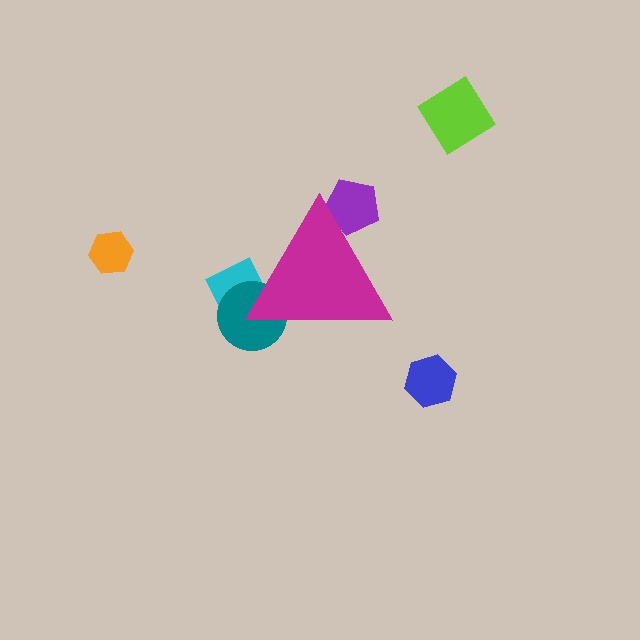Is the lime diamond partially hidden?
No, the lime diamond is fully visible.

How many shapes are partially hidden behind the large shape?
3 shapes are partially hidden.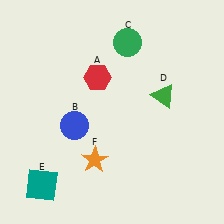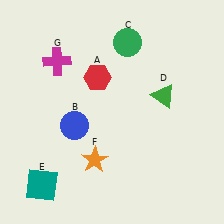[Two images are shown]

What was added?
A magenta cross (G) was added in Image 2.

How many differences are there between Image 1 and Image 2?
There is 1 difference between the two images.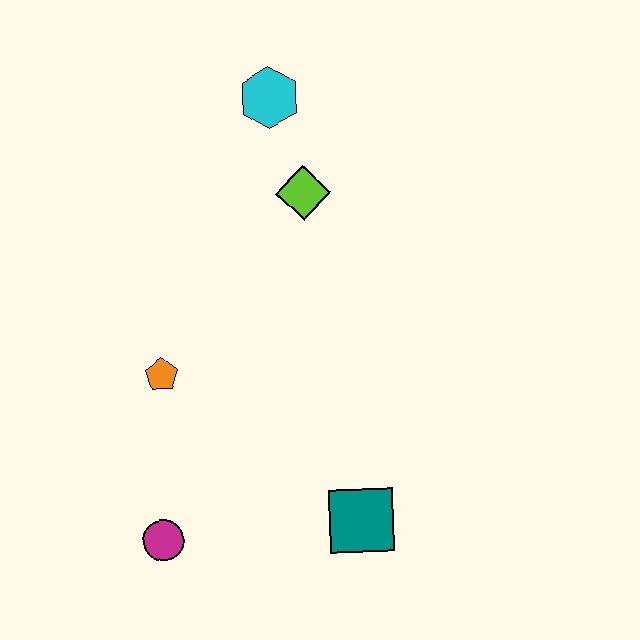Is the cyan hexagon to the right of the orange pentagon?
Yes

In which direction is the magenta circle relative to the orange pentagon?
The magenta circle is below the orange pentagon.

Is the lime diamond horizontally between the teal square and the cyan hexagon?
Yes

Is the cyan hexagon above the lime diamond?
Yes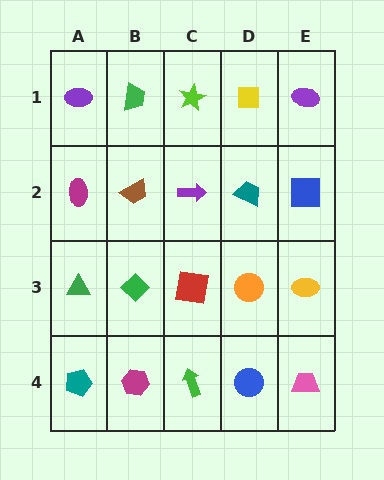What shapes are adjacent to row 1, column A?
A magenta ellipse (row 2, column A), a green trapezoid (row 1, column B).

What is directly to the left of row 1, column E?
A yellow square.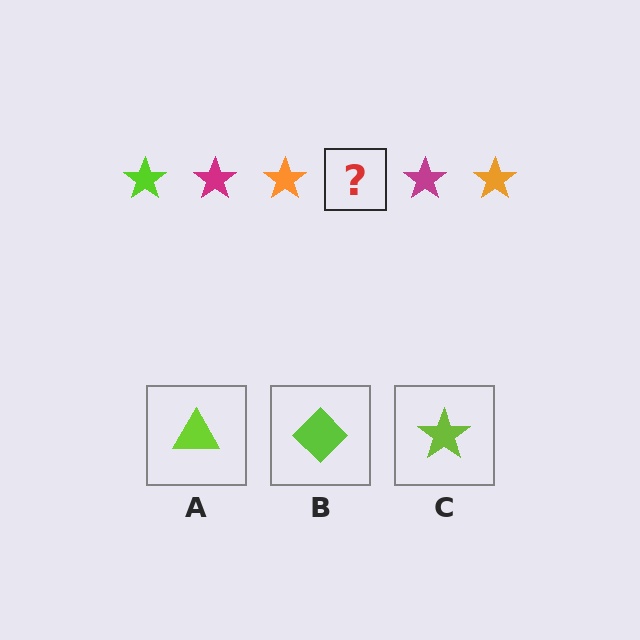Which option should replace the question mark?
Option C.